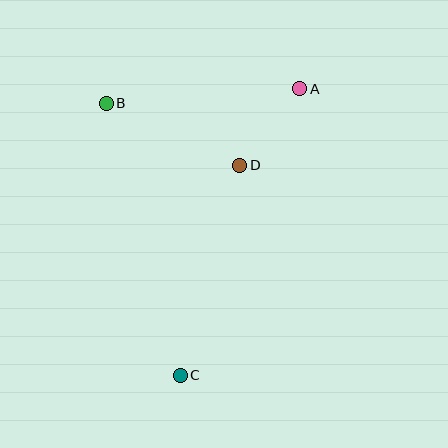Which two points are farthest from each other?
Points A and C are farthest from each other.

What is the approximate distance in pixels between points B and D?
The distance between B and D is approximately 147 pixels.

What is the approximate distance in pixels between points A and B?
The distance between A and B is approximately 194 pixels.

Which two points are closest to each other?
Points A and D are closest to each other.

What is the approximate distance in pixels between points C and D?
The distance between C and D is approximately 218 pixels.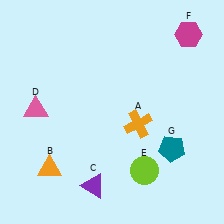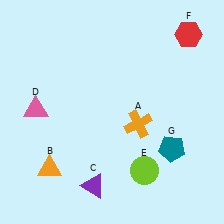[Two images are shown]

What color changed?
The hexagon (F) changed from magenta in Image 1 to red in Image 2.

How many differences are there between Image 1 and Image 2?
There is 1 difference between the two images.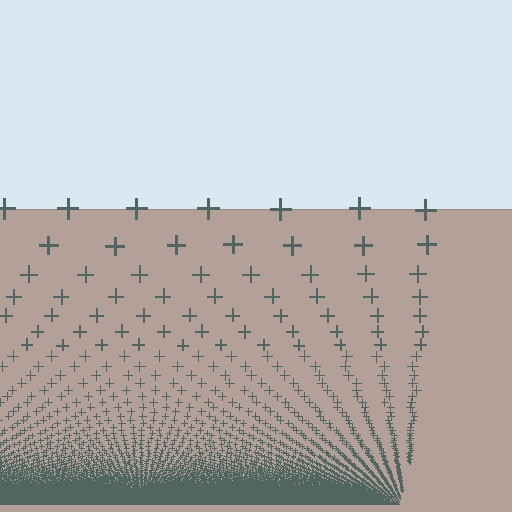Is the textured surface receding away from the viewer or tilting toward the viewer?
The surface appears to tilt toward the viewer. Texture elements get larger and sparser toward the top.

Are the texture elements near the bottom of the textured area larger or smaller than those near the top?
Smaller. The gradient is inverted — elements near the bottom are smaller and denser.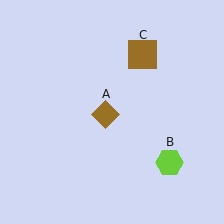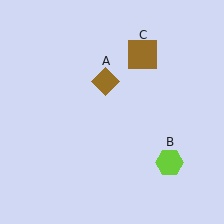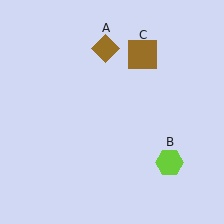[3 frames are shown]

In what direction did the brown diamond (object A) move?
The brown diamond (object A) moved up.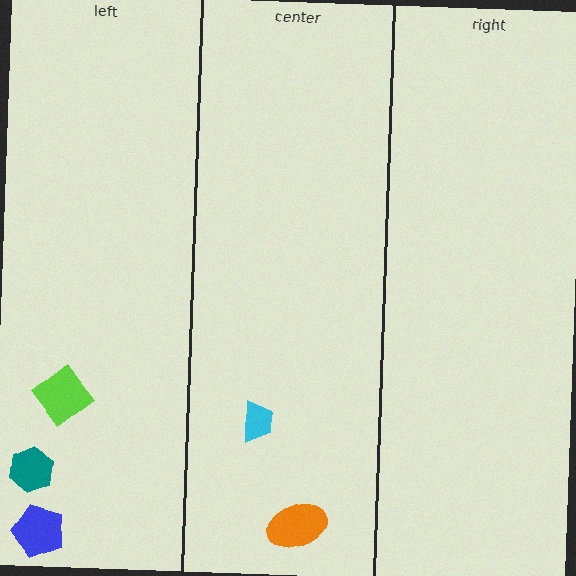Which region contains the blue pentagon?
The left region.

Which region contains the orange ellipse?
The center region.